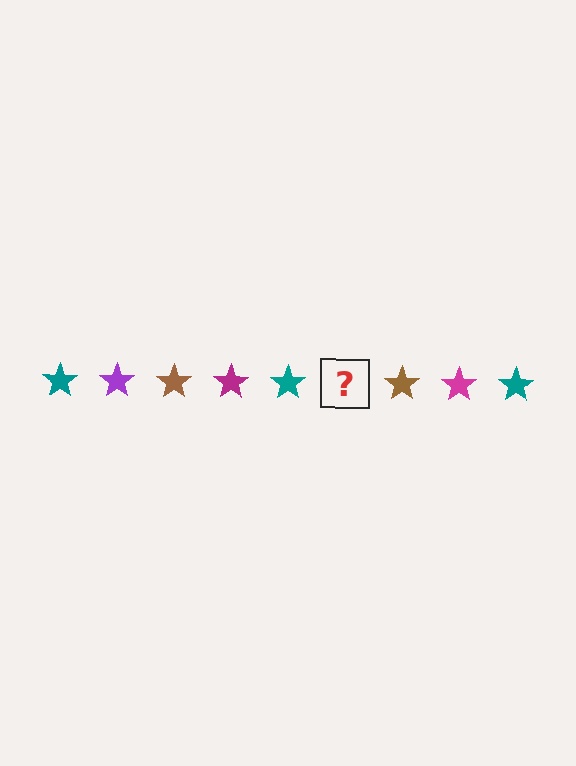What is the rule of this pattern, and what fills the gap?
The rule is that the pattern cycles through teal, purple, brown, magenta stars. The gap should be filled with a purple star.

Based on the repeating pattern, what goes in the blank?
The blank should be a purple star.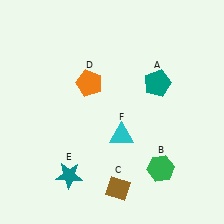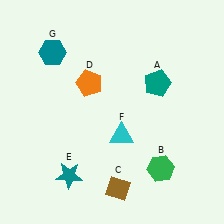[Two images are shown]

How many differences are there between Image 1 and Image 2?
There is 1 difference between the two images.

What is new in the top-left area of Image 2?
A teal hexagon (G) was added in the top-left area of Image 2.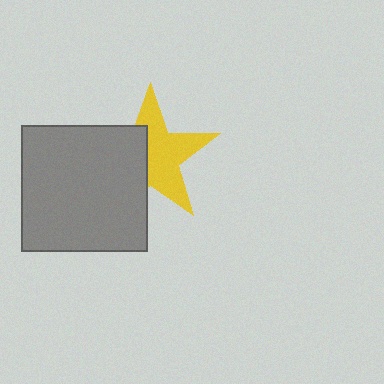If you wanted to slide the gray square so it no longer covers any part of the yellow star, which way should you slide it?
Slide it left — that is the most direct way to separate the two shapes.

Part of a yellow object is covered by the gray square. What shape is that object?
It is a star.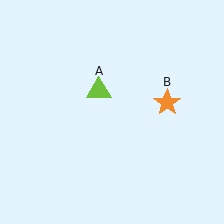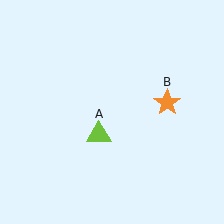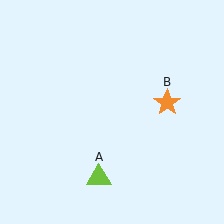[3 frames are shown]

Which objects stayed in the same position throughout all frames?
Orange star (object B) remained stationary.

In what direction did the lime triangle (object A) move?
The lime triangle (object A) moved down.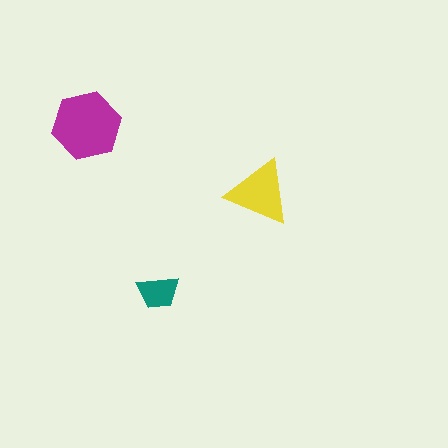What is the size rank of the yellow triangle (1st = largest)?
2nd.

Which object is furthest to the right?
The yellow triangle is rightmost.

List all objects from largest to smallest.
The magenta hexagon, the yellow triangle, the teal trapezoid.